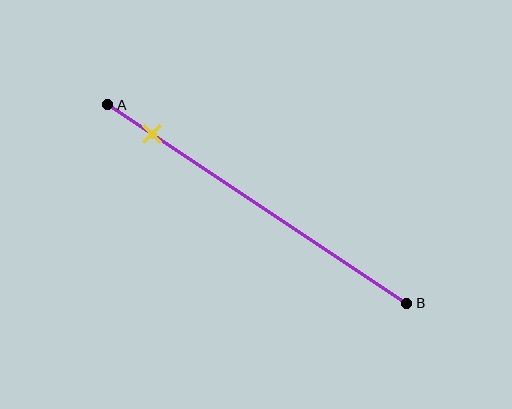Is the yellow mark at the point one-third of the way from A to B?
No, the mark is at about 15% from A, not at the 33% one-third point.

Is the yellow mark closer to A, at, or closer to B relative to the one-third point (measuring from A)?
The yellow mark is closer to point A than the one-third point of segment AB.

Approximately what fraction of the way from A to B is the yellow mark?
The yellow mark is approximately 15% of the way from A to B.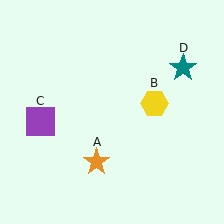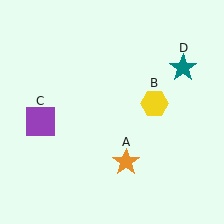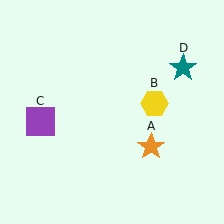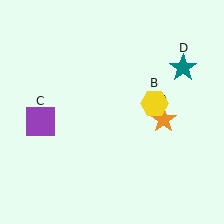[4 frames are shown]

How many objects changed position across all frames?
1 object changed position: orange star (object A).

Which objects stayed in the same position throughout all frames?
Yellow hexagon (object B) and purple square (object C) and teal star (object D) remained stationary.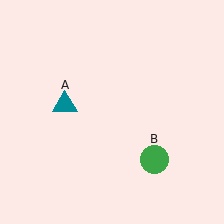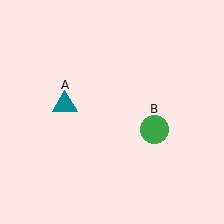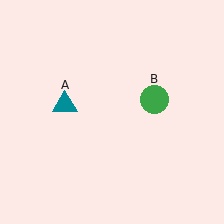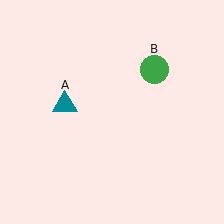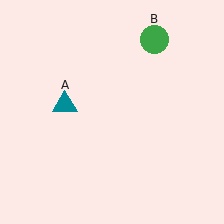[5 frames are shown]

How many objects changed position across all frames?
1 object changed position: green circle (object B).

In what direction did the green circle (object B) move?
The green circle (object B) moved up.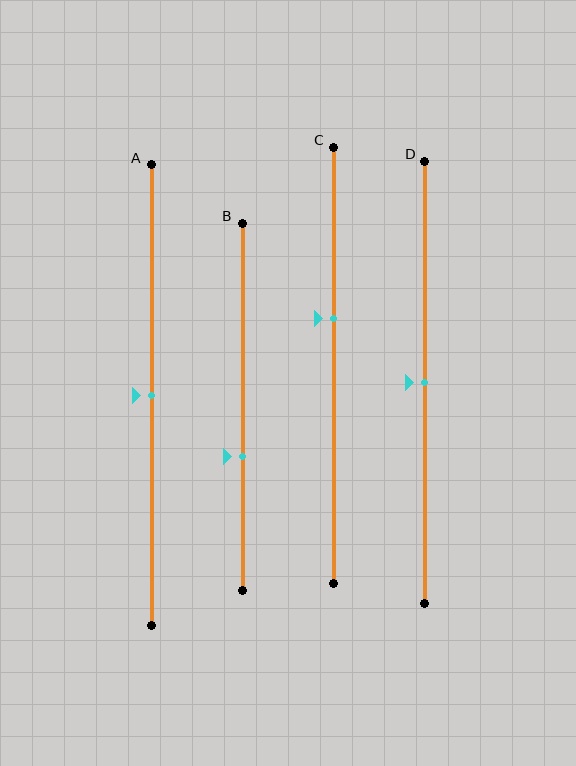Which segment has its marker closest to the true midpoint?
Segment A has its marker closest to the true midpoint.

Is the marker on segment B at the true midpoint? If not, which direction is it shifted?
No, the marker on segment B is shifted downward by about 13% of the segment length.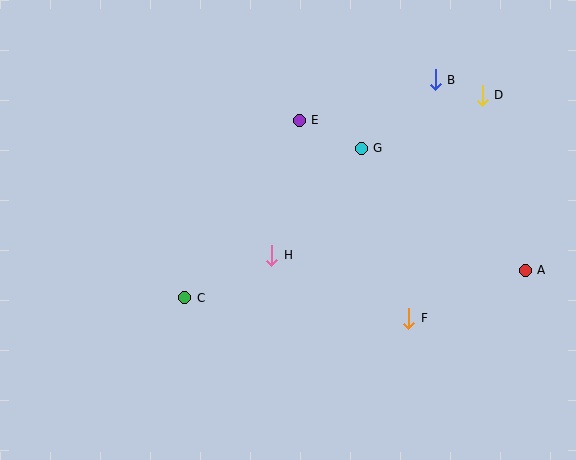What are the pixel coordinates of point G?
Point G is at (361, 148).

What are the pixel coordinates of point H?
Point H is at (272, 255).